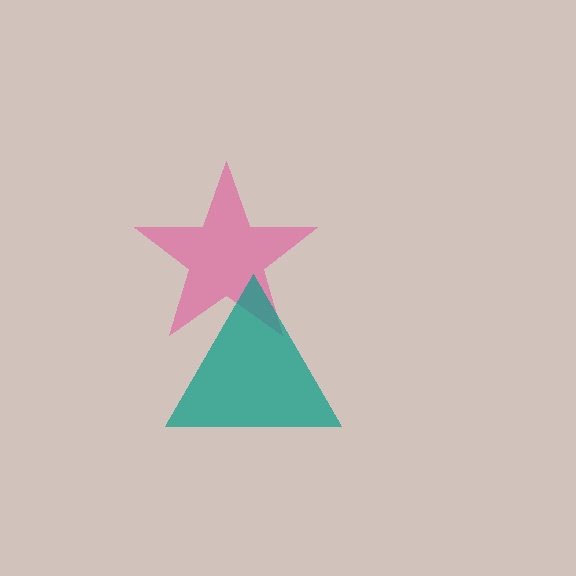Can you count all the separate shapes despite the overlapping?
Yes, there are 2 separate shapes.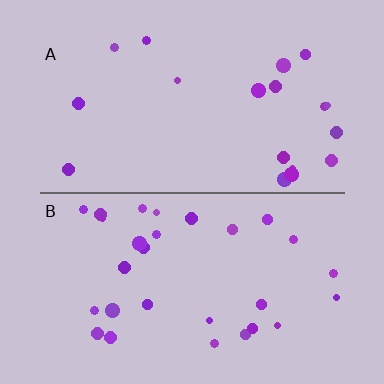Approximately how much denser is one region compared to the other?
Approximately 1.5× — region B over region A.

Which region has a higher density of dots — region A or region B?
B (the bottom).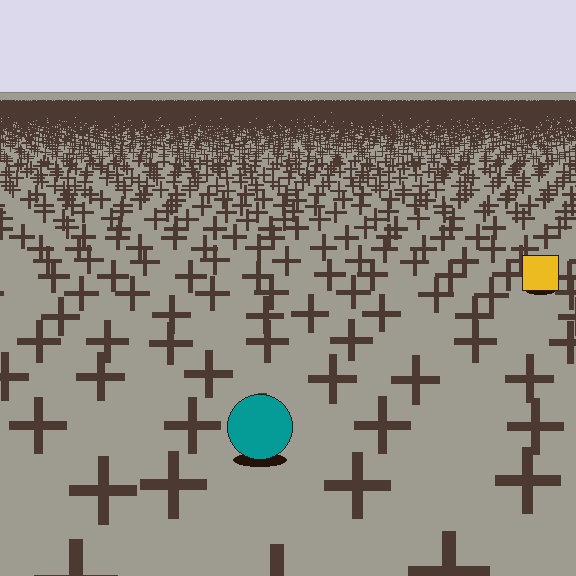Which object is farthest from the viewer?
The yellow square is farthest from the viewer. It appears smaller and the ground texture around it is denser.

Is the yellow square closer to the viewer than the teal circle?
No. The teal circle is closer — you can tell from the texture gradient: the ground texture is coarser near it.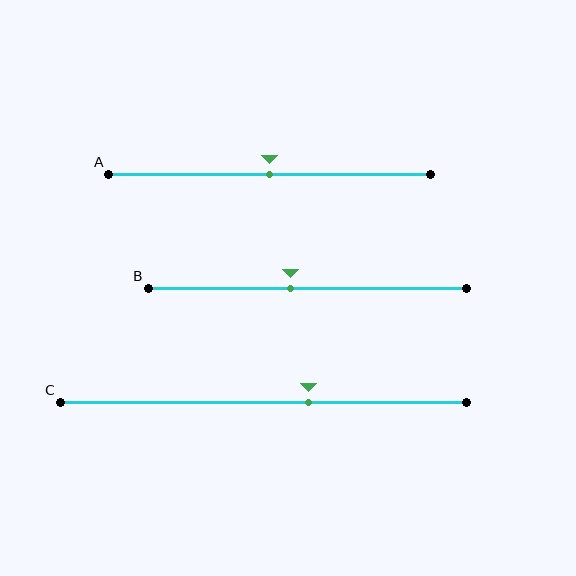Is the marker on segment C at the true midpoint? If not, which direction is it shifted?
No, the marker on segment C is shifted to the right by about 11% of the segment length.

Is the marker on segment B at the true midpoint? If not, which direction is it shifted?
No, the marker on segment B is shifted to the left by about 5% of the segment length.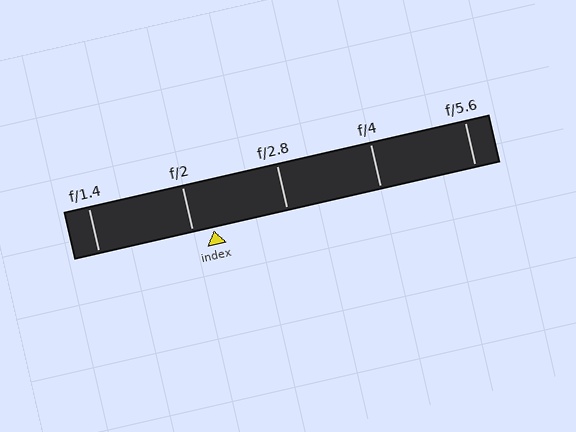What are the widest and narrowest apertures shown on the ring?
The widest aperture shown is f/1.4 and the narrowest is f/5.6.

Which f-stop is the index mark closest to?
The index mark is closest to f/2.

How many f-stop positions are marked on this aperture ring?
There are 5 f-stop positions marked.